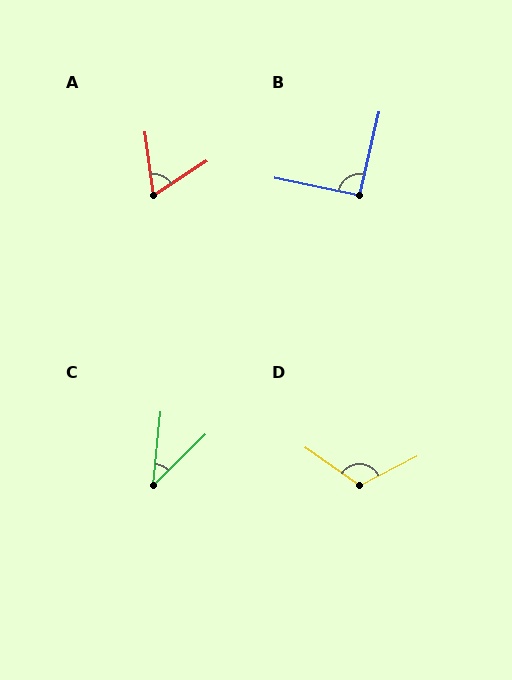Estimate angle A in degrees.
Approximately 66 degrees.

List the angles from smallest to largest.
C (40°), A (66°), B (91°), D (118°).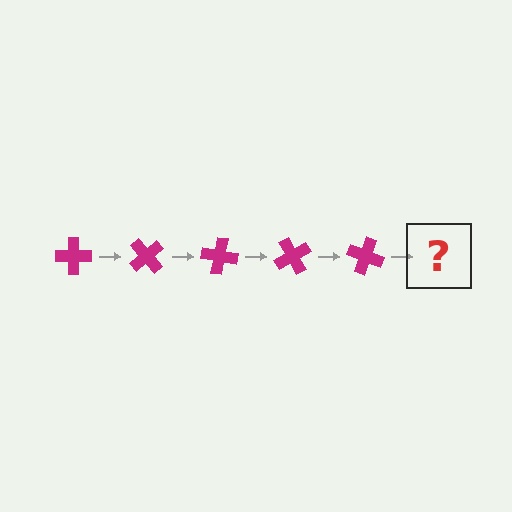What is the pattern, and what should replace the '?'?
The pattern is that the cross rotates 50 degrees each step. The '?' should be a magenta cross rotated 250 degrees.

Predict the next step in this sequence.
The next step is a magenta cross rotated 250 degrees.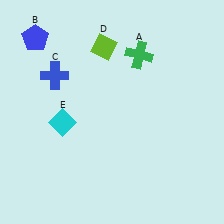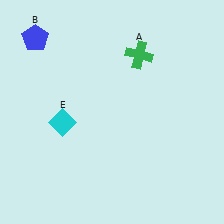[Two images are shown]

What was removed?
The lime diamond (D), the blue cross (C) were removed in Image 2.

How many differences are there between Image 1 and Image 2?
There are 2 differences between the two images.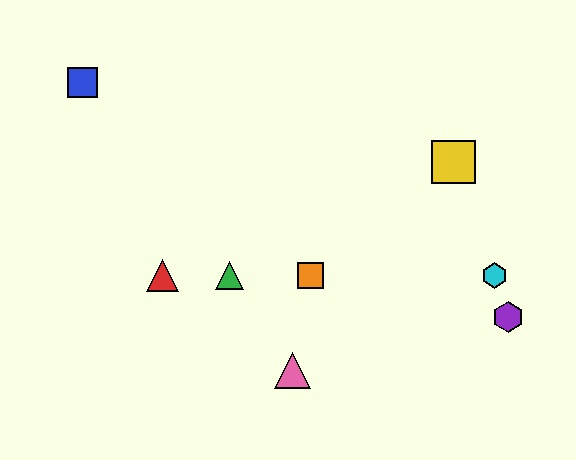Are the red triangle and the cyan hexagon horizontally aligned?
Yes, both are at y≈276.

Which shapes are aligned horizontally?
The red triangle, the green triangle, the orange square, the cyan hexagon are aligned horizontally.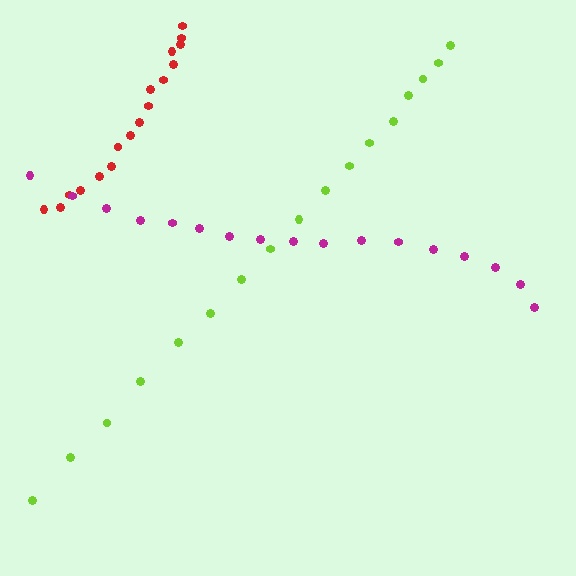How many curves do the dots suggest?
There are 3 distinct paths.